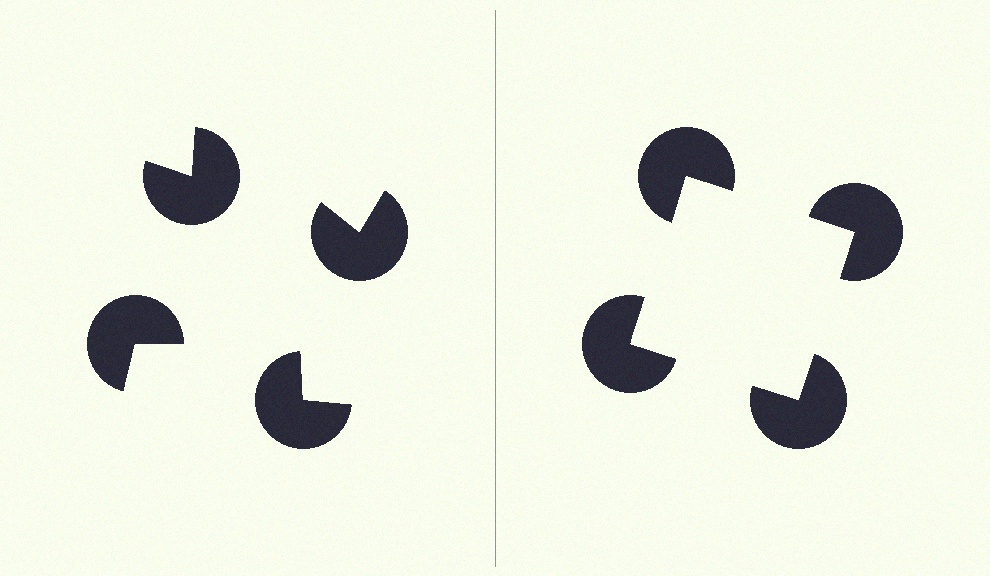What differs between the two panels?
The pac-man discs are positioned identically on both sides; only the wedge orientations differ. On the right they align to a square; on the left they are misaligned.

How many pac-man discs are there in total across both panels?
8 — 4 on each side.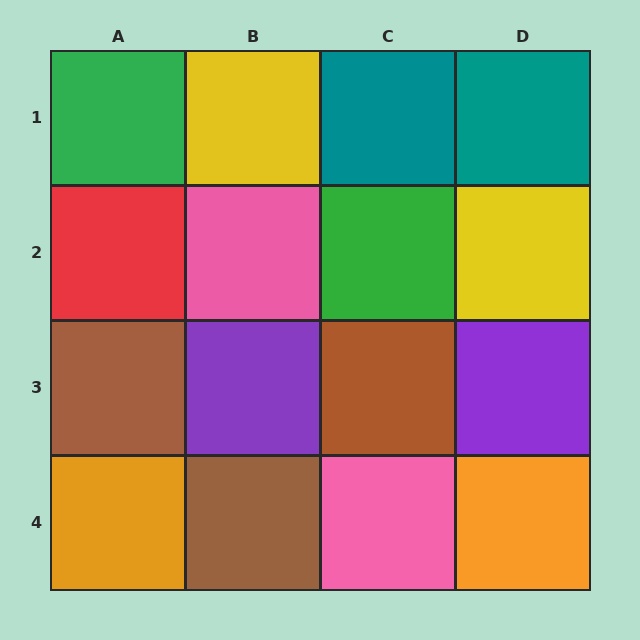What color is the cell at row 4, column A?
Orange.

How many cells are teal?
2 cells are teal.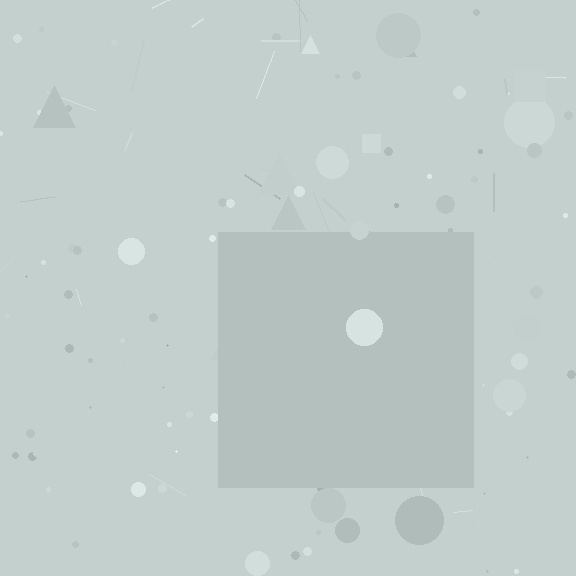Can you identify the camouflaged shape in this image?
The camouflaged shape is a square.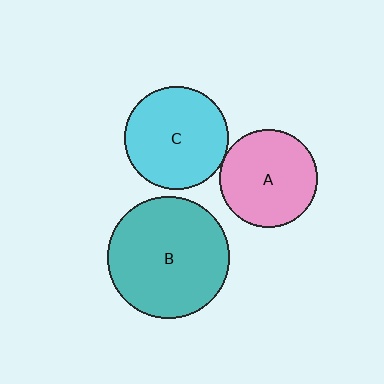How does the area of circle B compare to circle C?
Approximately 1.4 times.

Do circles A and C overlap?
Yes.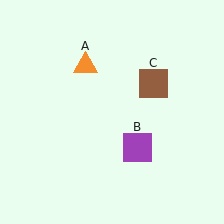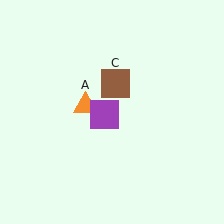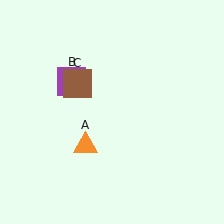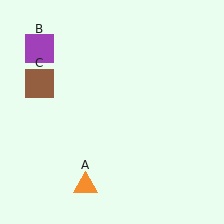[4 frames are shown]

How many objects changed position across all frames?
3 objects changed position: orange triangle (object A), purple square (object B), brown square (object C).